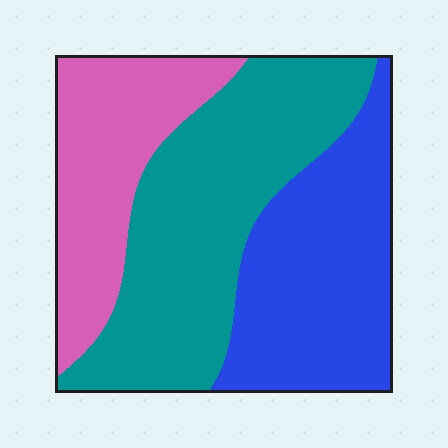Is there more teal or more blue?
Teal.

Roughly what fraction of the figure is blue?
Blue takes up about one third (1/3) of the figure.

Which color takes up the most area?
Teal, at roughly 40%.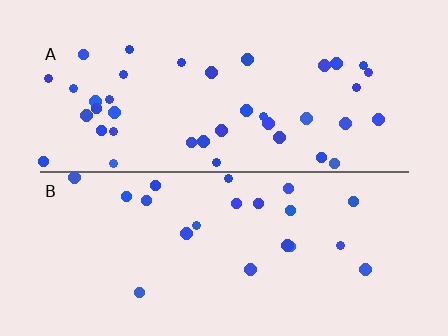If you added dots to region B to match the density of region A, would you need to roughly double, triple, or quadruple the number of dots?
Approximately double.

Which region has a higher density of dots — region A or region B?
A (the top).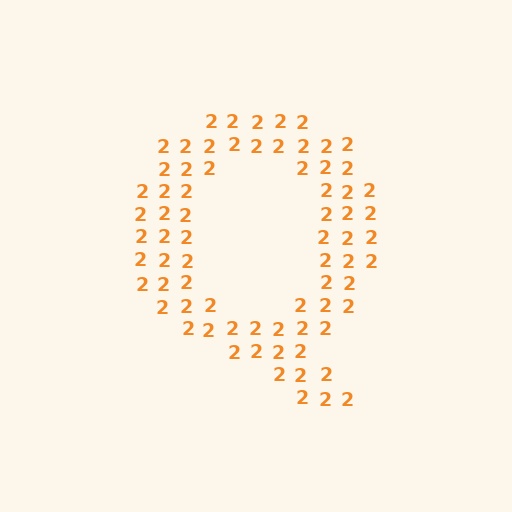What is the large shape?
The large shape is the letter Q.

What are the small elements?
The small elements are digit 2's.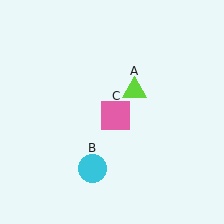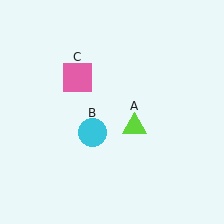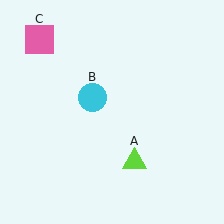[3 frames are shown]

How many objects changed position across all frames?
3 objects changed position: lime triangle (object A), cyan circle (object B), pink square (object C).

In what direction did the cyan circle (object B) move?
The cyan circle (object B) moved up.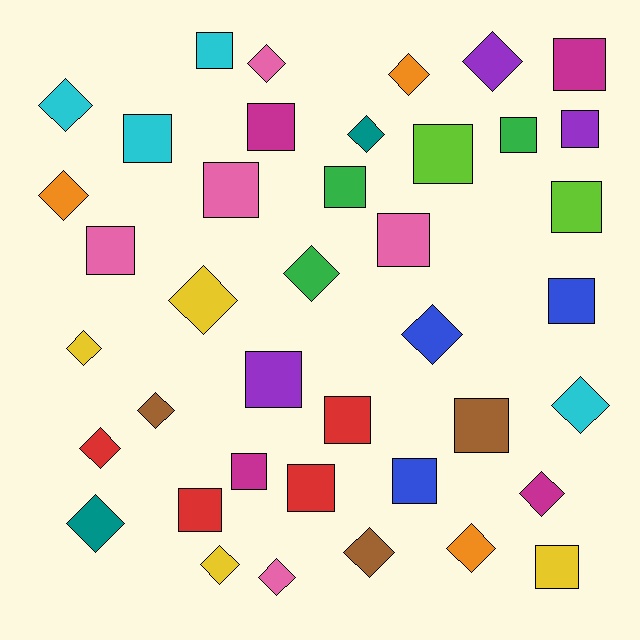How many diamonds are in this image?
There are 19 diamonds.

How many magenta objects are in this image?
There are 4 magenta objects.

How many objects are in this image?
There are 40 objects.